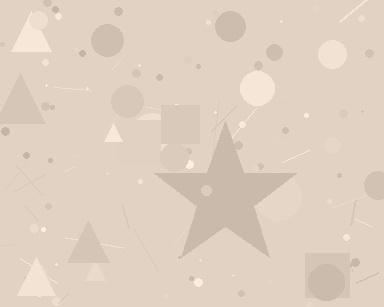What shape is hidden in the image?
A star is hidden in the image.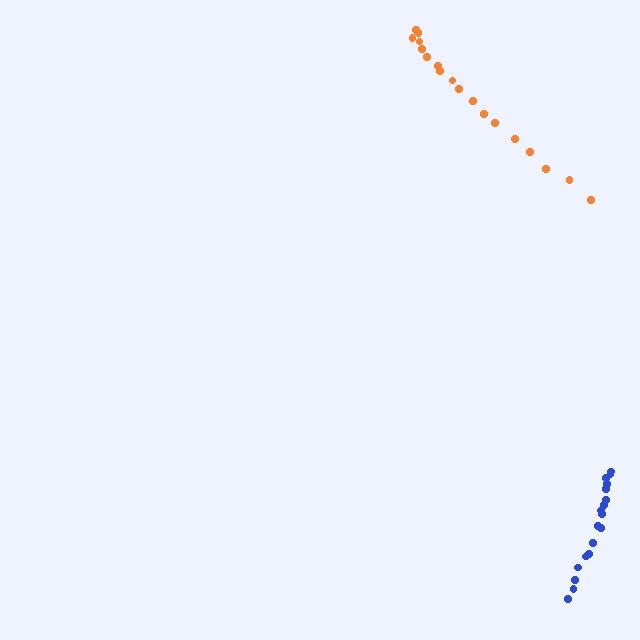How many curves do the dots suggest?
There are 2 distinct paths.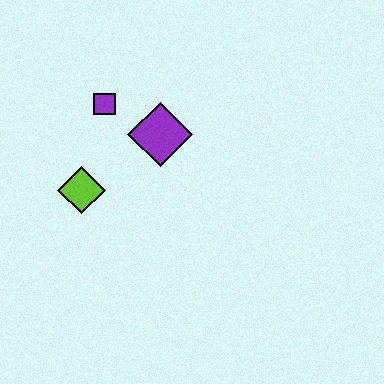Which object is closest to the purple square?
The purple diamond is closest to the purple square.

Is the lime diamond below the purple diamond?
Yes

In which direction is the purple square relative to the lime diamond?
The purple square is above the lime diamond.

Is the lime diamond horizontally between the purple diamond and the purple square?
No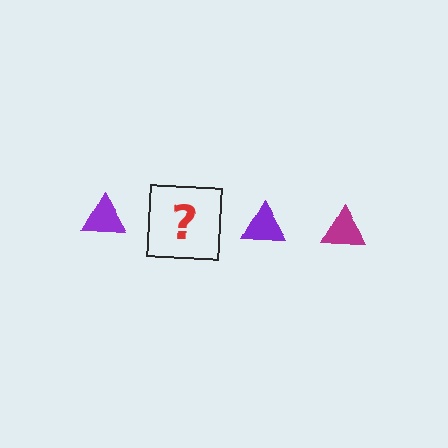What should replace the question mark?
The question mark should be replaced with a magenta triangle.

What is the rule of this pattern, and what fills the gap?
The rule is that the pattern cycles through purple, magenta triangles. The gap should be filled with a magenta triangle.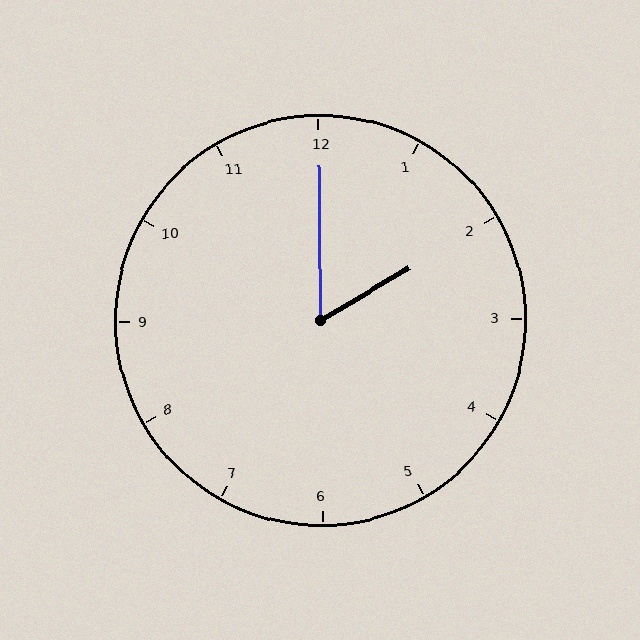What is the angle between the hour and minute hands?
Approximately 60 degrees.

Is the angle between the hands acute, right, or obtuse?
It is acute.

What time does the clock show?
2:00.